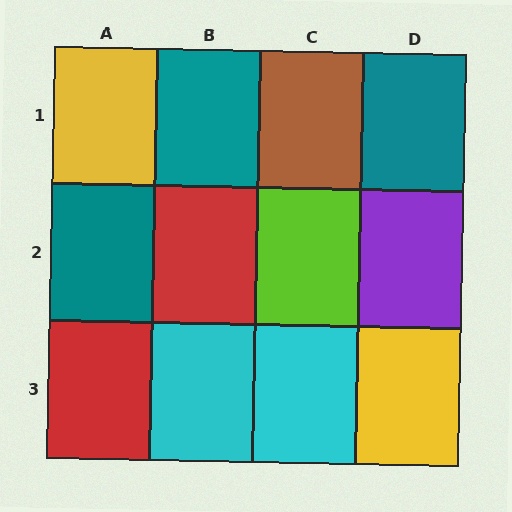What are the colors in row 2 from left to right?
Teal, red, lime, purple.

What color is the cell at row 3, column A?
Red.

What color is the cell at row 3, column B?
Cyan.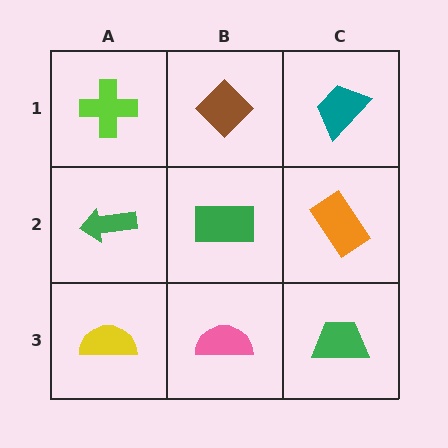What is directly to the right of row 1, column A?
A brown diamond.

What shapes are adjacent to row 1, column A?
A green arrow (row 2, column A), a brown diamond (row 1, column B).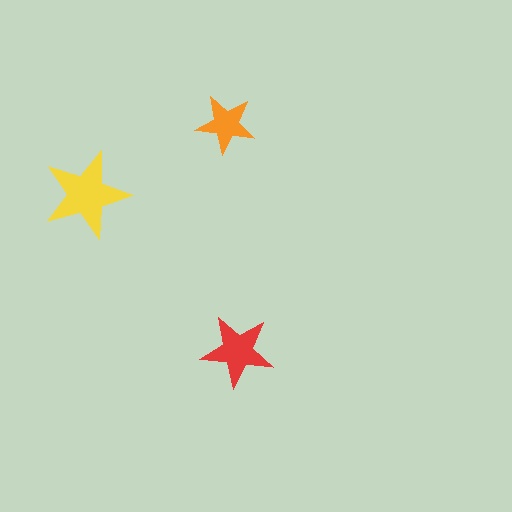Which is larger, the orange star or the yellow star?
The yellow one.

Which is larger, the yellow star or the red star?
The yellow one.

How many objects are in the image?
There are 3 objects in the image.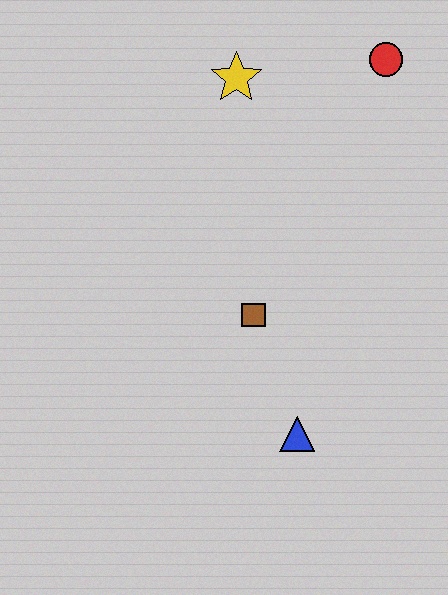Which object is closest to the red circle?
The yellow star is closest to the red circle.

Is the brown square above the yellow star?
No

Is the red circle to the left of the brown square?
No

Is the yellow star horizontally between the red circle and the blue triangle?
No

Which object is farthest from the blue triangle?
The red circle is farthest from the blue triangle.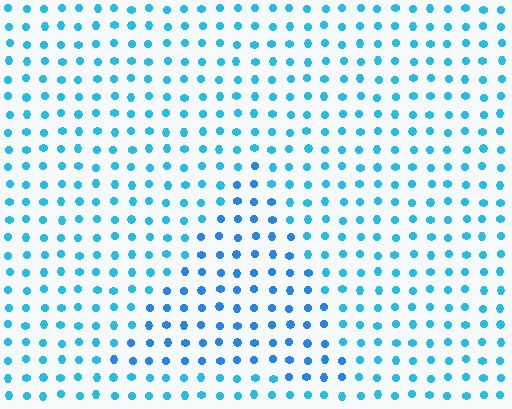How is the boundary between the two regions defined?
The boundary is defined purely by a slight shift in hue (about 18 degrees). Spacing, size, and orientation are identical on both sides.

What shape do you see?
I see a triangle.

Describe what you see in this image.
The image is filled with small cyan elements in a uniform arrangement. A triangle-shaped region is visible where the elements are tinted to a slightly different hue, forming a subtle color boundary.